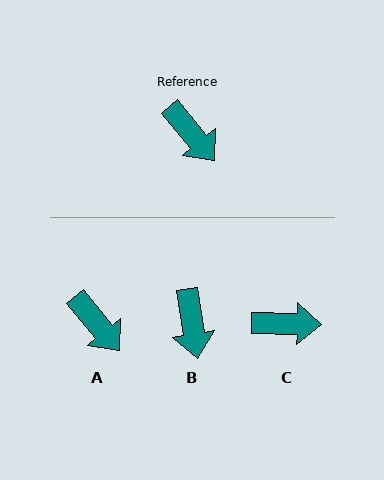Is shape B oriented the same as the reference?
No, it is off by about 31 degrees.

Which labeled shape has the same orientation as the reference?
A.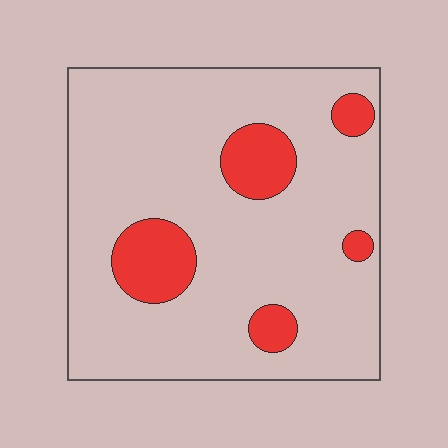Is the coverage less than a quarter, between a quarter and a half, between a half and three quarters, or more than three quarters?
Less than a quarter.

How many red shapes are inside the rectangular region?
5.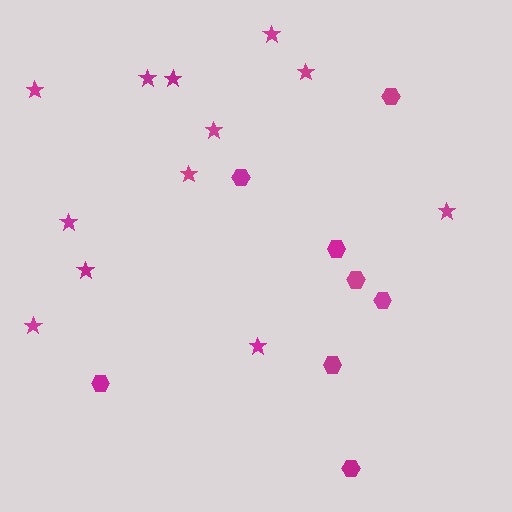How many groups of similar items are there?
There are 2 groups: one group of hexagons (8) and one group of stars (12).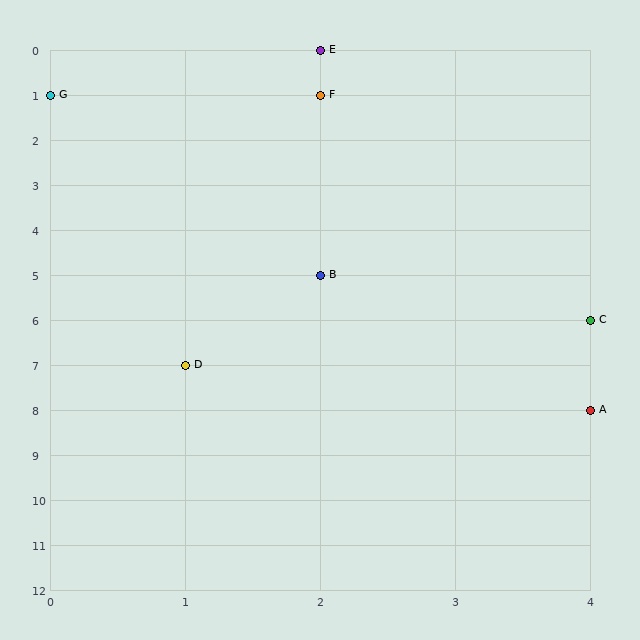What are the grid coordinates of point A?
Point A is at grid coordinates (4, 8).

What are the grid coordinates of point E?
Point E is at grid coordinates (2, 0).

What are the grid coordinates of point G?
Point G is at grid coordinates (0, 1).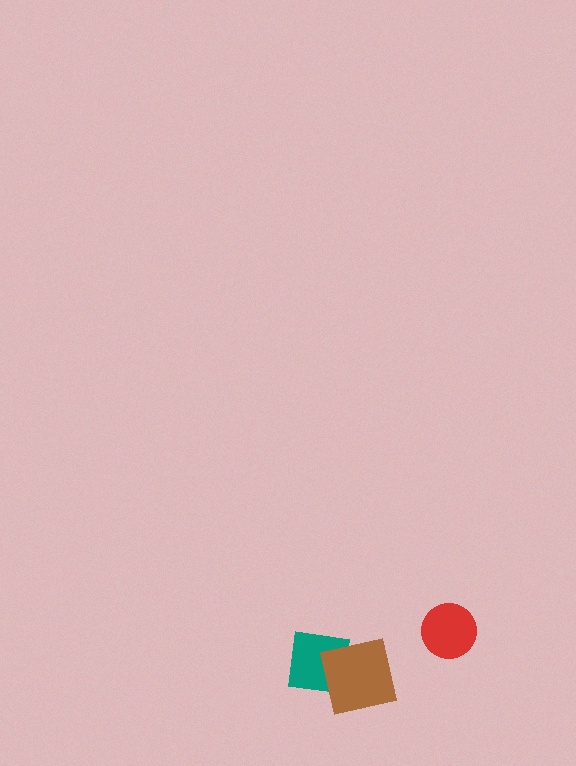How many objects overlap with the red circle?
0 objects overlap with the red circle.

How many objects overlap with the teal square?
1 object overlaps with the teal square.